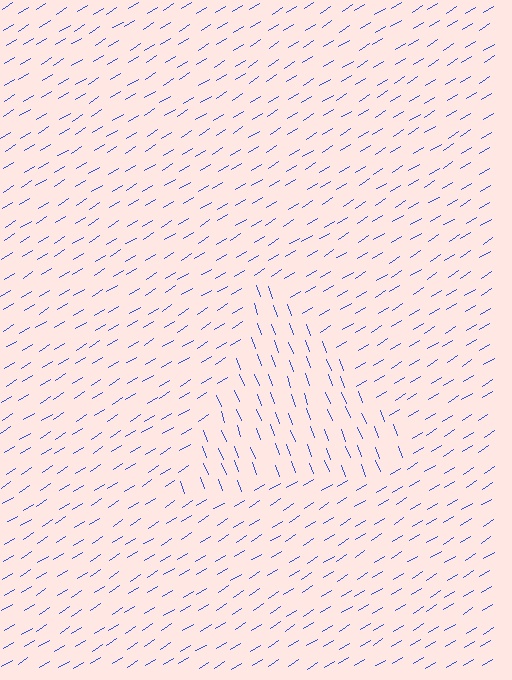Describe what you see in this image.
The image is filled with small blue line segments. A triangle region in the image has lines oriented differently from the surrounding lines, creating a visible texture boundary.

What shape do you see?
I see a triangle.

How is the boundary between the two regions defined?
The boundary is defined purely by a change in line orientation (approximately 79 degrees difference). All lines are the same color and thickness.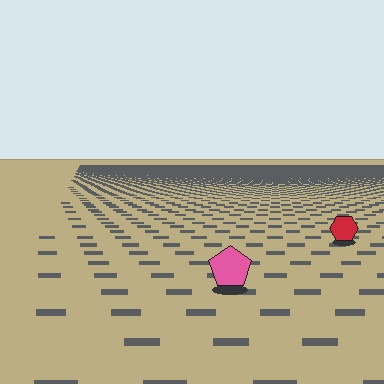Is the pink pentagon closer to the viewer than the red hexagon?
Yes. The pink pentagon is closer — you can tell from the texture gradient: the ground texture is coarser near it.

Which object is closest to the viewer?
The pink pentagon is closest. The texture marks near it are larger and more spread out.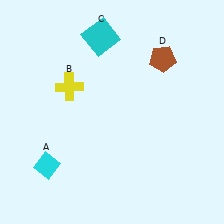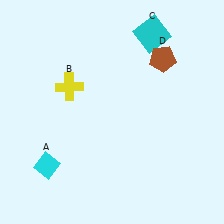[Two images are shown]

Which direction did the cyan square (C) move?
The cyan square (C) moved right.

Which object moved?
The cyan square (C) moved right.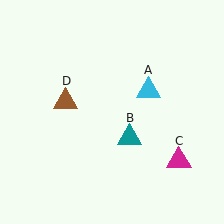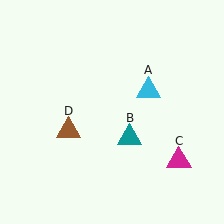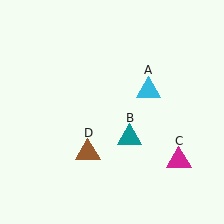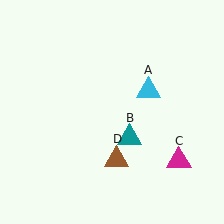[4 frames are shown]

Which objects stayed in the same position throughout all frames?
Cyan triangle (object A) and teal triangle (object B) and magenta triangle (object C) remained stationary.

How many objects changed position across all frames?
1 object changed position: brown triangle (object D).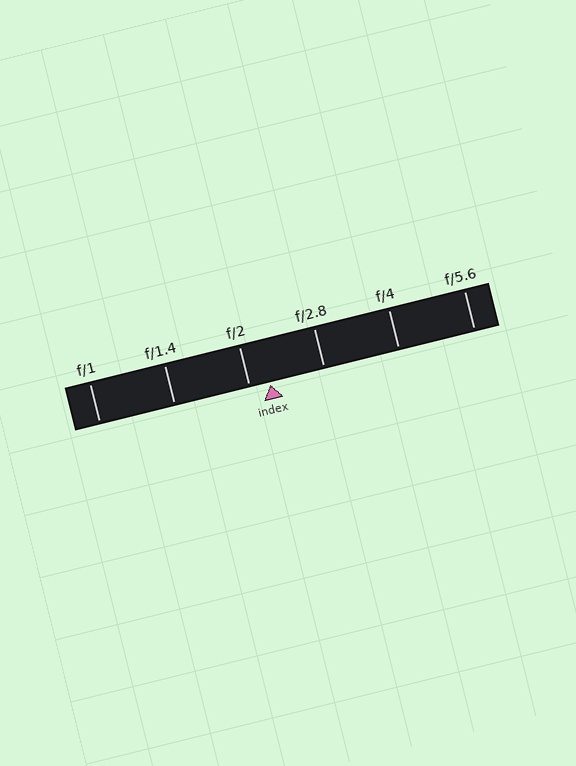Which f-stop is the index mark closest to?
The index mark is closest to f/2.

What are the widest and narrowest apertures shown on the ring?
The widest aperture shown is f/1 and the narrowest is f/5.6.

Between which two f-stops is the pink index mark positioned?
The index mark is between f/2 and f/2.8.